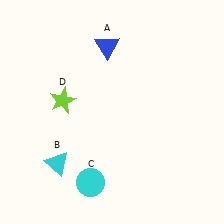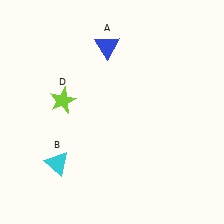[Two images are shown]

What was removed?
The cyan circle (C) was removed in Image 2.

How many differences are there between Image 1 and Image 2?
There is 1 difference between the two images.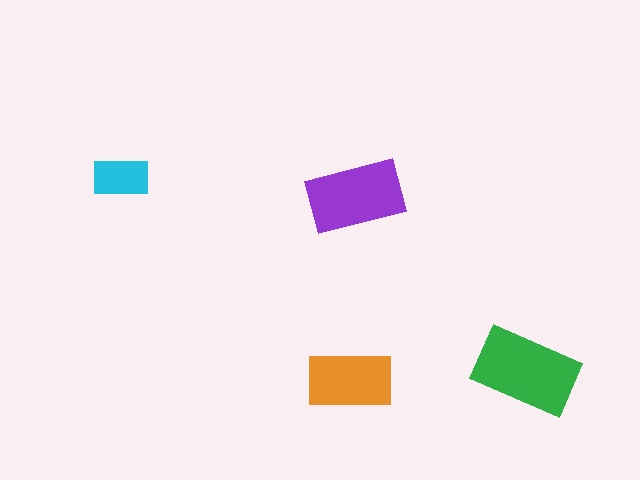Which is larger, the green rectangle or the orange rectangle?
The green one.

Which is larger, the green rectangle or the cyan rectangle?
The green one.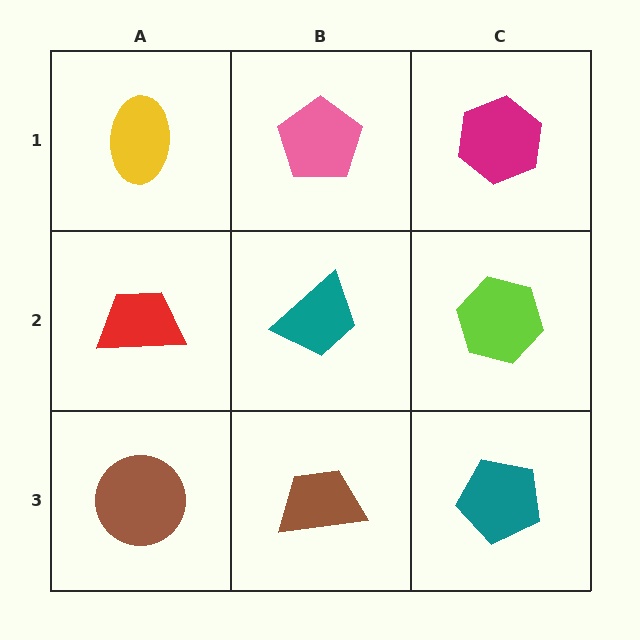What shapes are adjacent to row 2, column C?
A magenta hexagon (row 1, column C), a teal pentagon (row 3, column C), a teal trapezoid (row 2, column B).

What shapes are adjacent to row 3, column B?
A teal trapezoid (row 2, column B), a brown circle (row 3, column A), a teal pentagon (row 3, column C).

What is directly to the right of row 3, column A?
A brown trapezoid.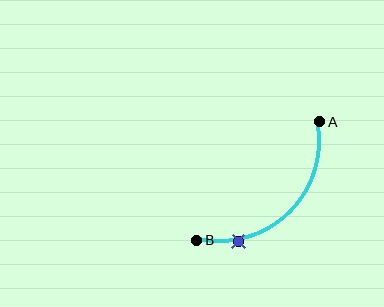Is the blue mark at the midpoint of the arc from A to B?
No. The blue mark lies on the arc but is closer to endpoint B. The arc midpoint would be at the point on the curve equidistant along the arc from both A and B.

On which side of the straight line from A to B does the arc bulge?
The arc bulges below and to the right of the straight line connecting A and B.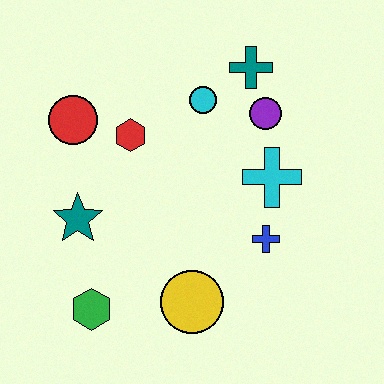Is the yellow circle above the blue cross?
No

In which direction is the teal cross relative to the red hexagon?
The teal cross is to the right of the red hexagon.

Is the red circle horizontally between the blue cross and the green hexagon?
No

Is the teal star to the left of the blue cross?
Yes